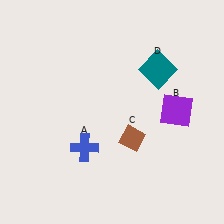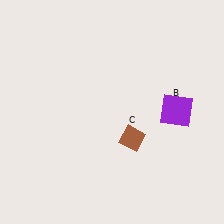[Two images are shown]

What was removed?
The blue cross (A), the teal square (D) were removed in Image 2.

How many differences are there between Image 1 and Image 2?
There are 2 differences between the two images.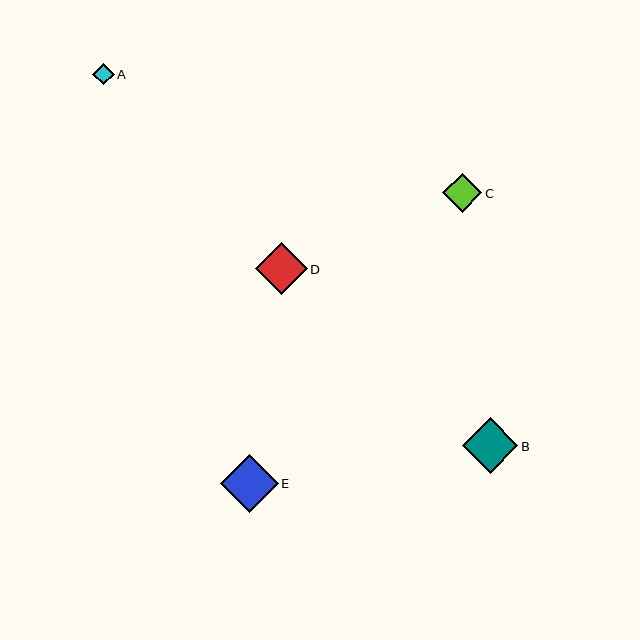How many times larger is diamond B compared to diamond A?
Diamond B is approximately 2.5 times the size of diamond A.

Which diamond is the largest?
Diamond E is the largest with a size of approximately 58 pixels.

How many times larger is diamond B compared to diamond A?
Diamond B is approximately 2.5 times the size of diamond A.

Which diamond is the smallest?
Diamond A is the smallest with a size of approximately 22 pixels.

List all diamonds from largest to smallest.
From largest to smallest: E, B, D, C, A.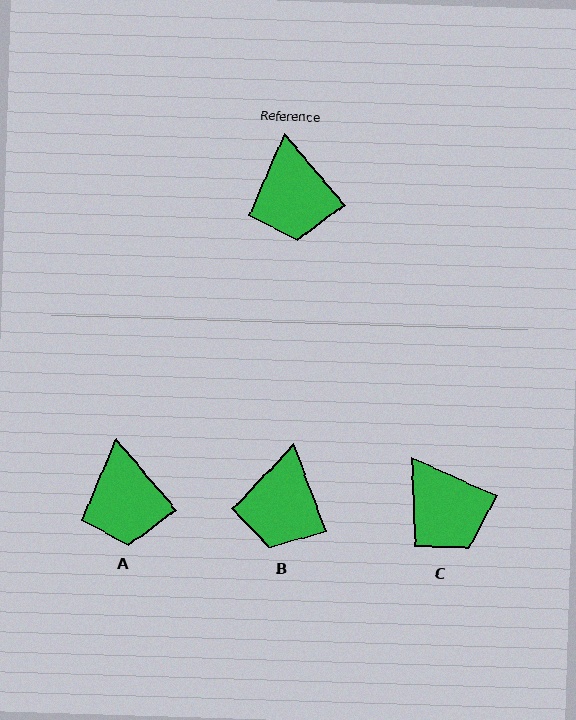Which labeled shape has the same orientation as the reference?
A.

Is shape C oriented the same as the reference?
No, it is off by about 25 degrees.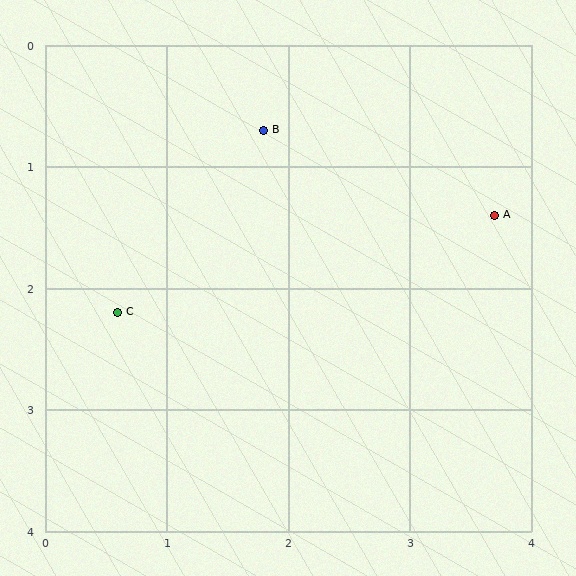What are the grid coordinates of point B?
Point B is at approximately (1.8, 0.7).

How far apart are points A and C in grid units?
Points A and C are about 3.2 grid units apart.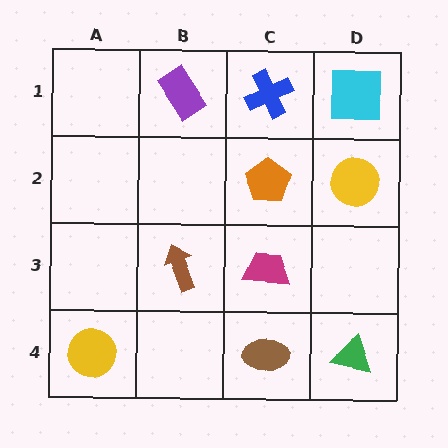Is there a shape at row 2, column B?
No, that cell is empty.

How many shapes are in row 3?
2 shapes.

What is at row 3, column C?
A magenta trapezoid.